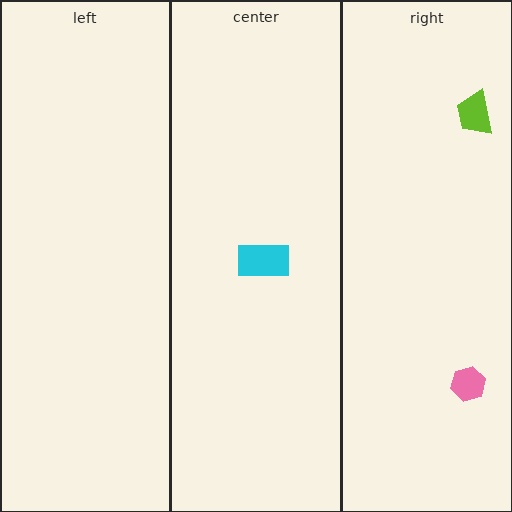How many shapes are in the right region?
2.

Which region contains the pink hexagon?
The right region.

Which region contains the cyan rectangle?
The center region.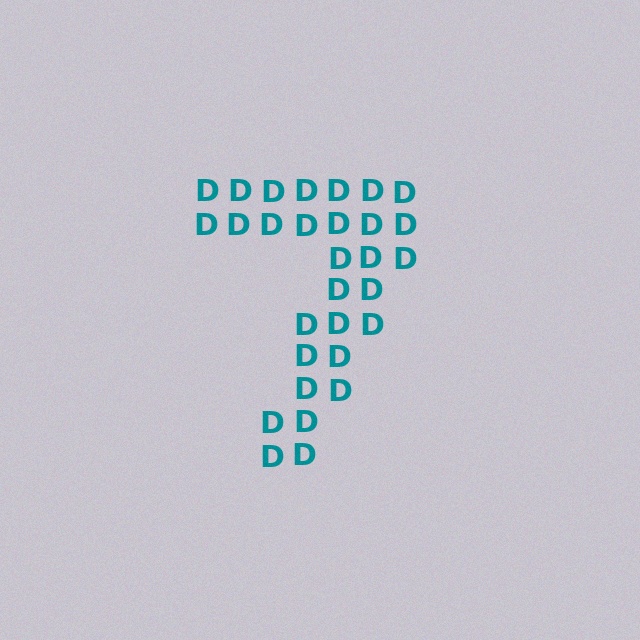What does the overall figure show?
The overall figure shows the digit 7.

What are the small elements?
The small elements are letter D's.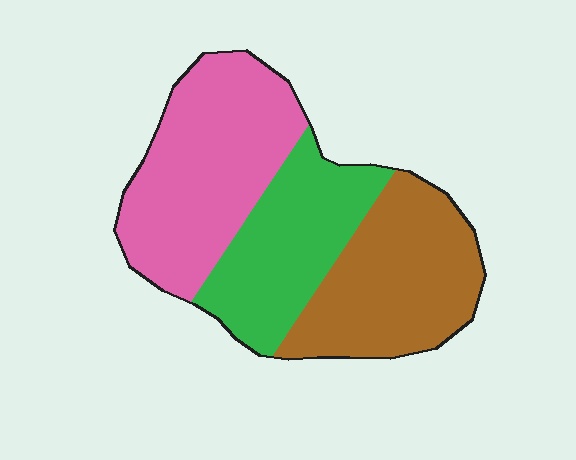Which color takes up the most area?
Pink, at roughly 40%.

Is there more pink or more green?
Pink.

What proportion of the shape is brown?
Brown takes up about one third (1/3) of the shape.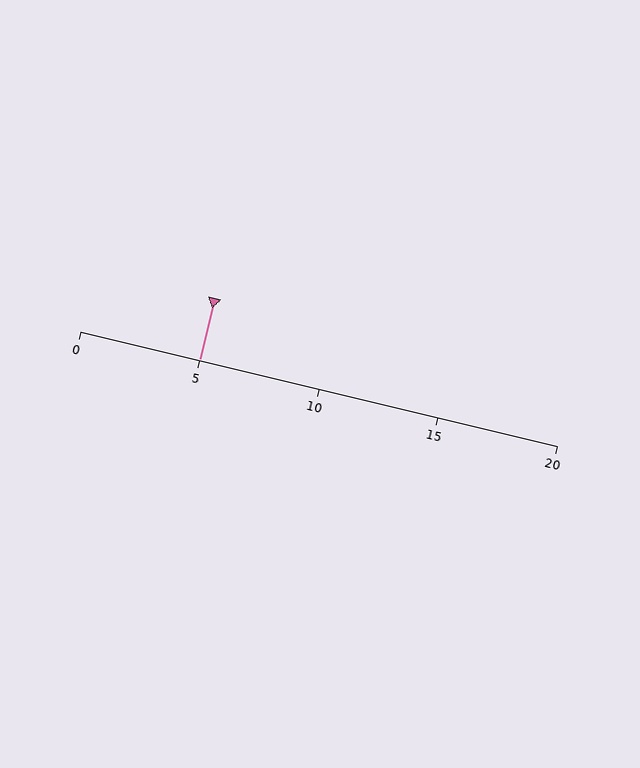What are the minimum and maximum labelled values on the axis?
The axis runs from 0 to 20.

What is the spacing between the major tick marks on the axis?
The major ticks are spaced 5 apart.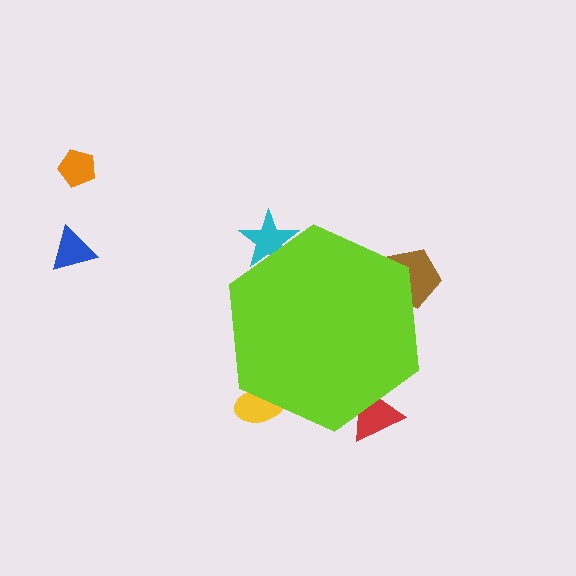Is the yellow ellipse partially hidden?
Yes, the yellow ellipse is partially hidden behind the lime hexagon.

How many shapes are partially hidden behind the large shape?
4 shapes are partially hidden.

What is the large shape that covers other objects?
A lime hexagon.